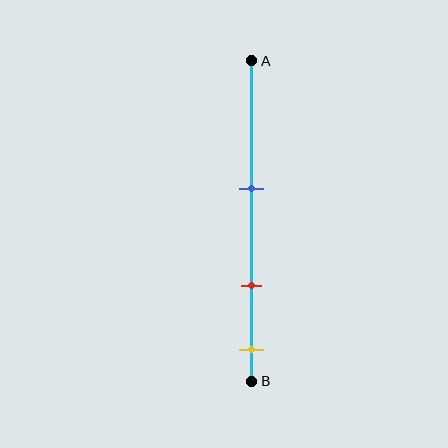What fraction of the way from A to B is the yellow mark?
The yellow mark is approximately 90% (0.9) of the way from A to B.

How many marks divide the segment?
There are 3 marks dividing the segment.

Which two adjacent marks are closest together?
The red and yellow marks are the closest adjacent pair.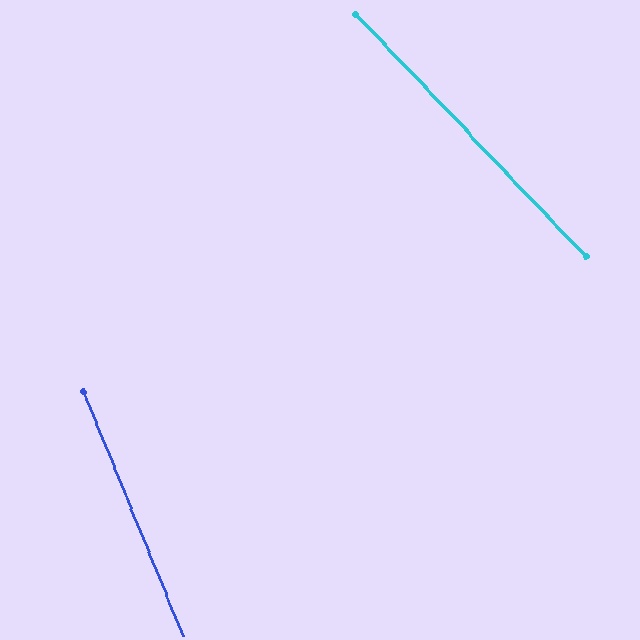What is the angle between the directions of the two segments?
Approximately 21 degrees.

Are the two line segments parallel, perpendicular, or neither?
Neither parallel nor perpendicular — they differ by about 21°.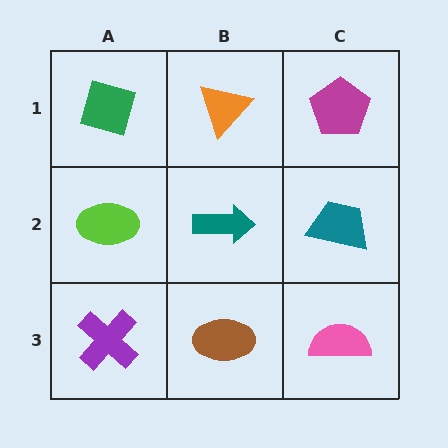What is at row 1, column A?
A green diamond.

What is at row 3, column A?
A purple cross.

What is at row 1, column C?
A magenta pentagon.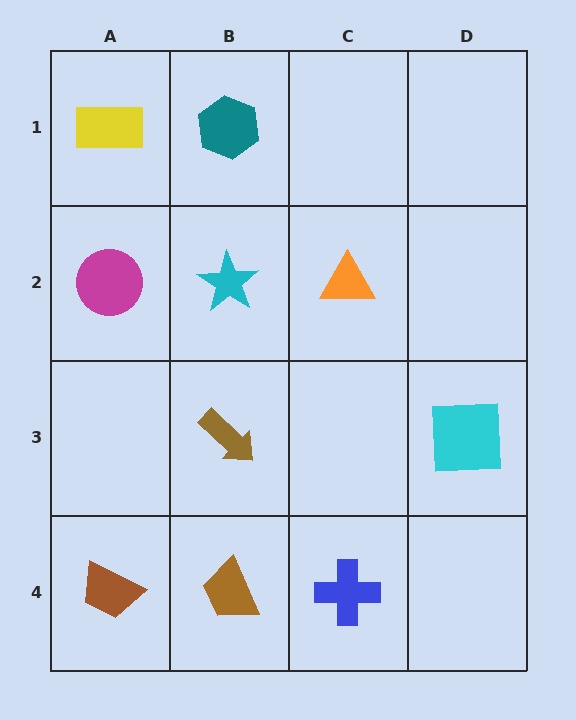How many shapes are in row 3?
2 shapes.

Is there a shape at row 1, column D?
No, that cell is empty.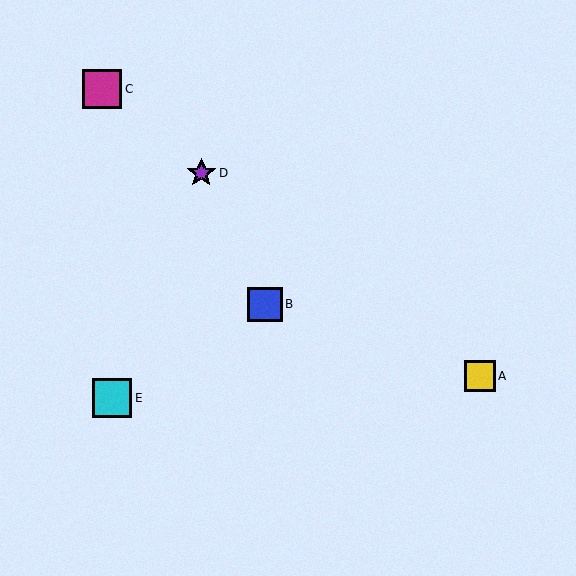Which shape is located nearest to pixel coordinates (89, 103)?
The magenta square (labeled C) at (102, 89) is nearest to that location.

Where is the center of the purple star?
The center of the purple star is at (201, 173).